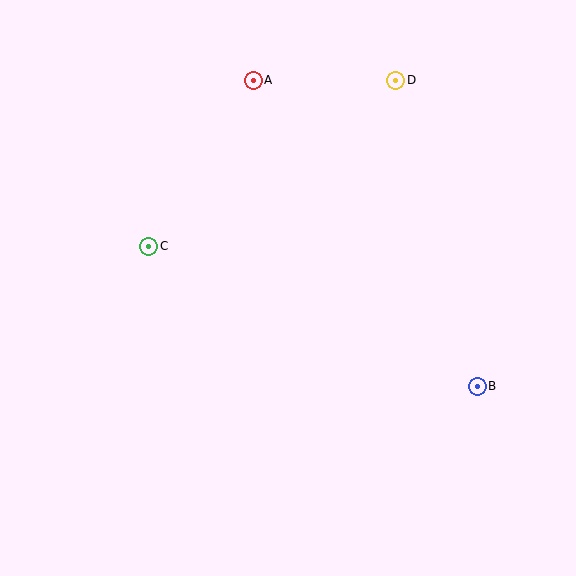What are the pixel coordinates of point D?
Point D is at (396, 80).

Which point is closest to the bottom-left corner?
Point C is closest to the bottom-left corner.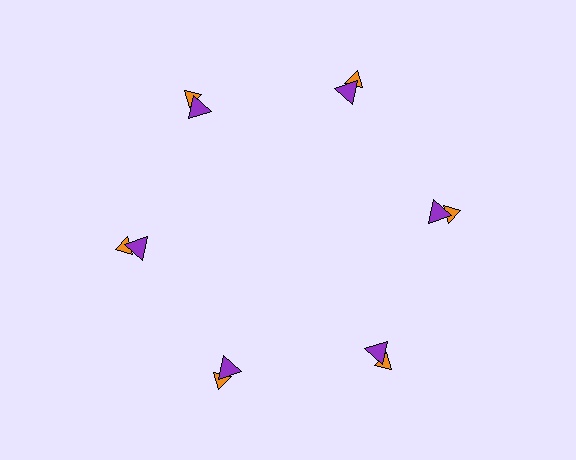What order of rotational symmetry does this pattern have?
This pattern has 6-fold rotational symmetry.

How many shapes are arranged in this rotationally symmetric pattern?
There are 12 shapes, arranged in 6 groups of 2.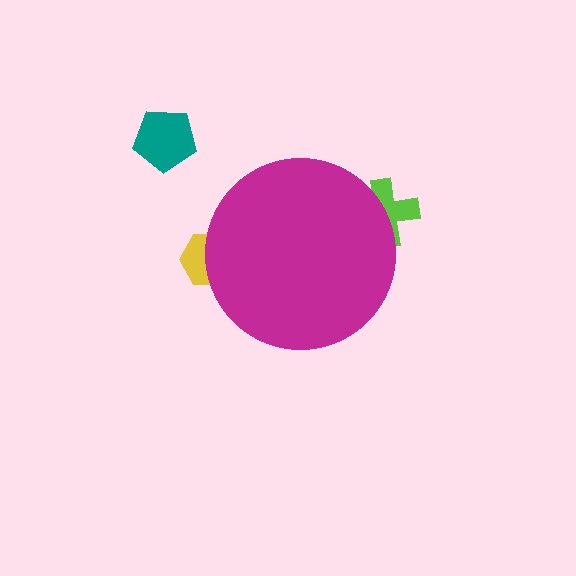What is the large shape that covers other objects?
A magenta circle.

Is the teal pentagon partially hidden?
No, the teal pentagon is fully visible.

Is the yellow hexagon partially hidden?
Yes, the yellow hexagon is partially hidden behind the magenta circle.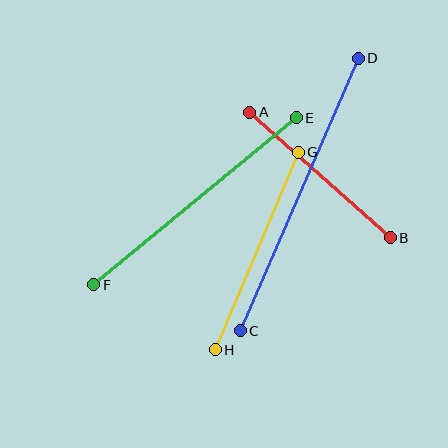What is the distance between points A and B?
The distance is approximately 188 pixels.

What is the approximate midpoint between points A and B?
The midpoint is at approximately (320, 175) pixels.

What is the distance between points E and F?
The distance is approximately 263 pixels.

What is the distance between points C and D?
The distance is approximately 297 pixels.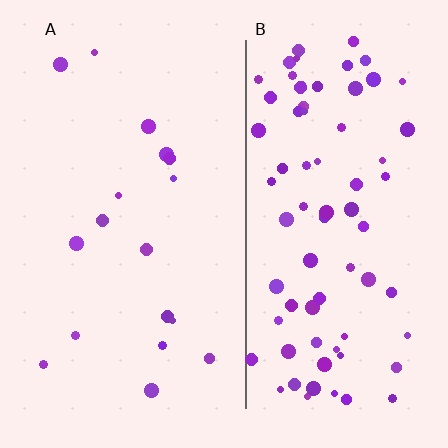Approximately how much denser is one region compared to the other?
Approximately 4.7× — region B over region A.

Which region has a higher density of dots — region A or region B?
B (the right).